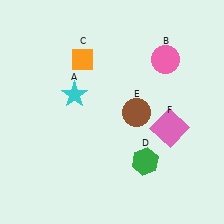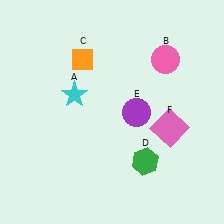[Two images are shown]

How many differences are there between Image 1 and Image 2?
There is 1 difference between the two images.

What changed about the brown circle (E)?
In Image 1, E is brown. In Image 2, it changed to purple.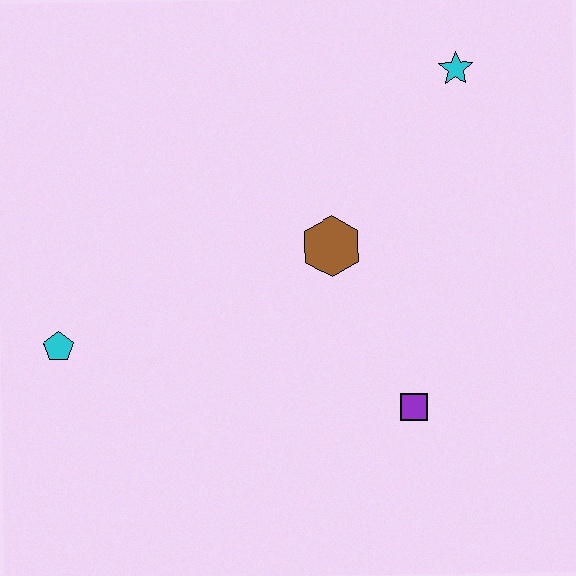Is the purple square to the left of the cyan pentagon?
No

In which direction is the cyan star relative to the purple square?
The cyan star is above the purple square.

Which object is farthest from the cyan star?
The cyan pentagon is farthest from the cyan star.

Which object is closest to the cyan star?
The brown hexagon is closest to the cyan star.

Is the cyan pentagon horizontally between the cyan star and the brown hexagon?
No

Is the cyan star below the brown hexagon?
No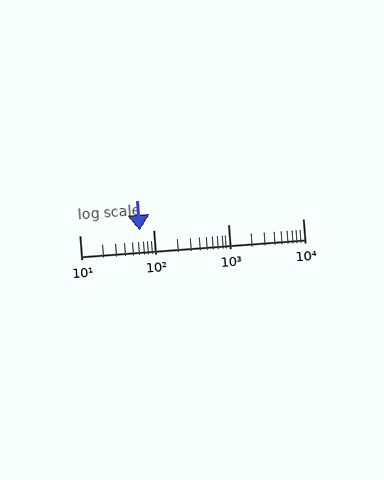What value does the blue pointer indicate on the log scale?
The pointer indicates approximately 64.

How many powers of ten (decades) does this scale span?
The scale spans 3 decades, from 10 to 10000.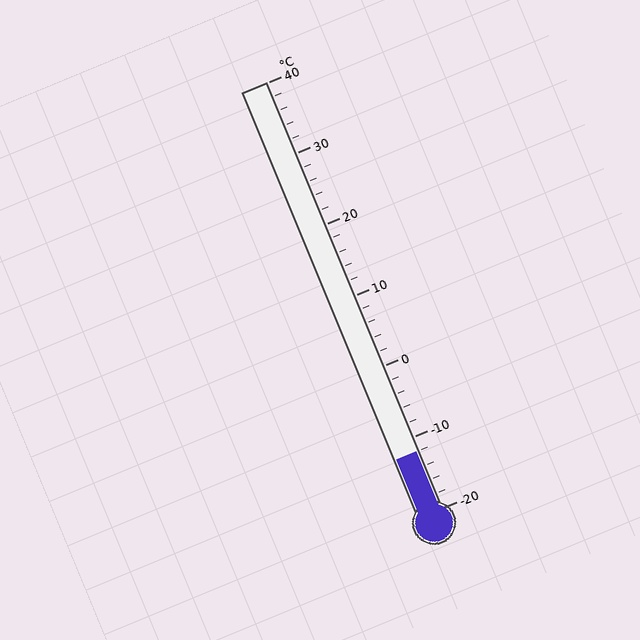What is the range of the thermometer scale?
The thermometer scale ranges from -20°C to 40°C.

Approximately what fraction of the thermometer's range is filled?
The thermometer is filled to approximately 15% of its range.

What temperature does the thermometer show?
The thermometer shows approximately -12°C.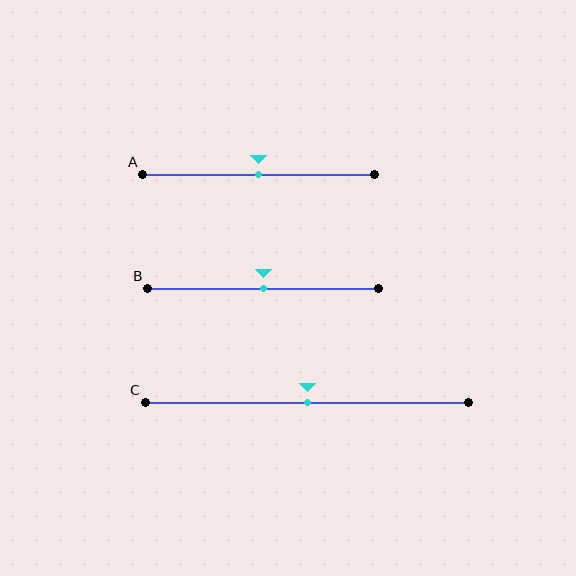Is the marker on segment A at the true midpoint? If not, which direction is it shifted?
Yes, the marker on segment A is at the true midpoint.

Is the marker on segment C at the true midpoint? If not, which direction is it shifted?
Yes, the marker on segment C is at the true midpoint.